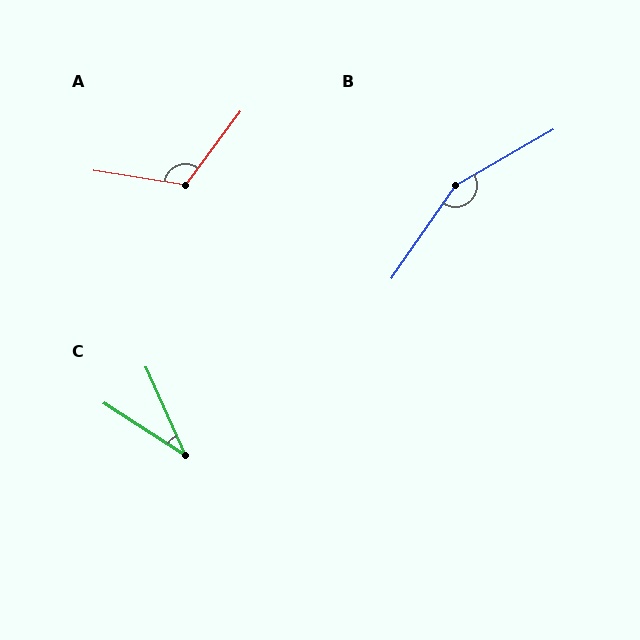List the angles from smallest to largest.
C (33°), A (118°), B (154°).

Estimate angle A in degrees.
Approximately 118 degrees.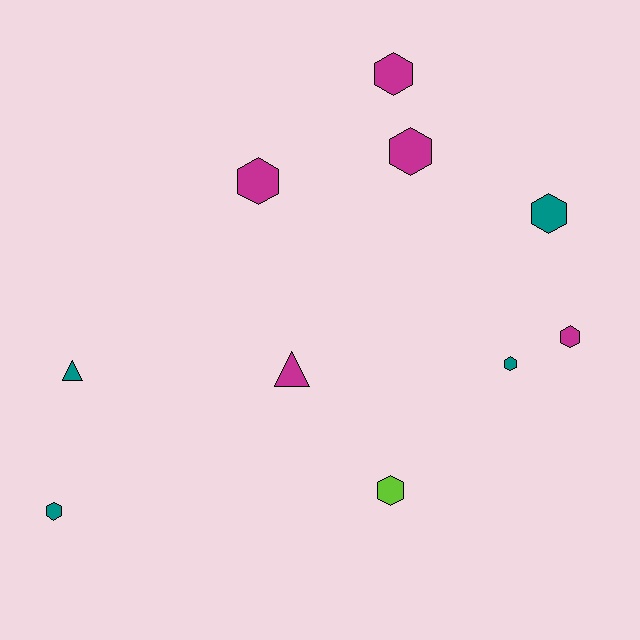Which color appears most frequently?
Magenta, with 5 objects.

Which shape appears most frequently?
Hexagon, with 8 objects.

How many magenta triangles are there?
There is 1 magenta triangle.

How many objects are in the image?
There are 10 objects.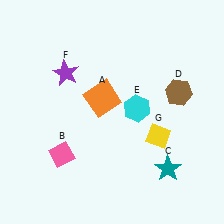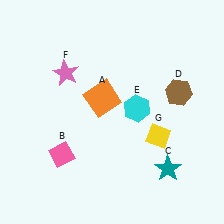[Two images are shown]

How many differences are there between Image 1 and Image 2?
There is 1 difference between the two images.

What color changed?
The star (F) changed from purple in Image 1 to pink in Image 2.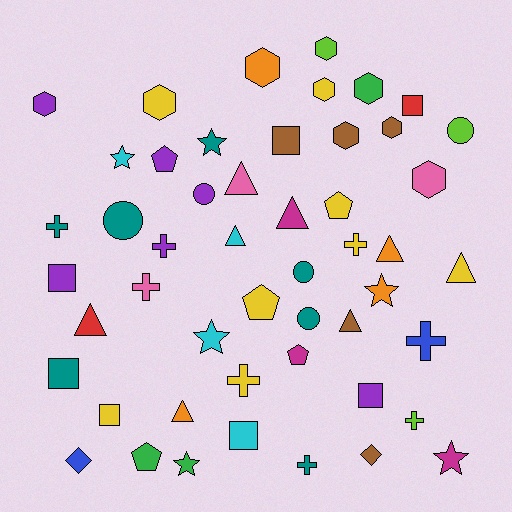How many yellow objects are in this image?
There are 8 yellow objects.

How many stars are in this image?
There are 6 stars.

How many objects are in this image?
There are 50 objects.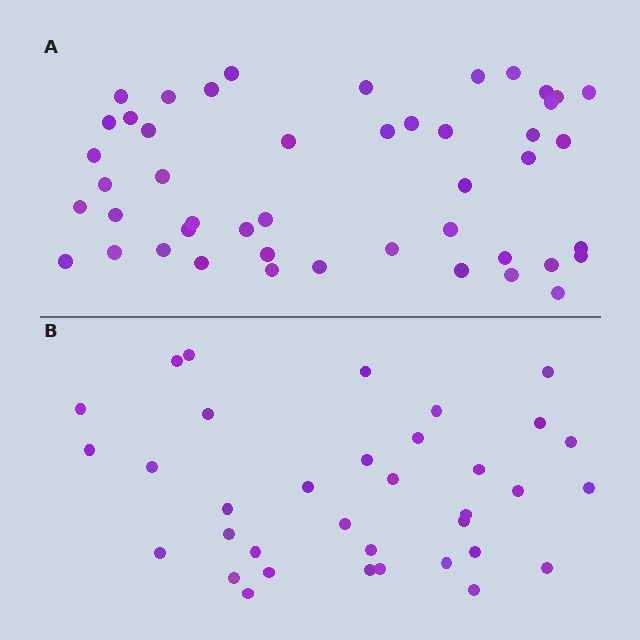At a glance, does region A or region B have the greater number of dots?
Region A (the top region) has more dots.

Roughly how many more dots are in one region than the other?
Region A has roughly 12 or so more dots than region B.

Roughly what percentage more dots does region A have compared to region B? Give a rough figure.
About 35% more.